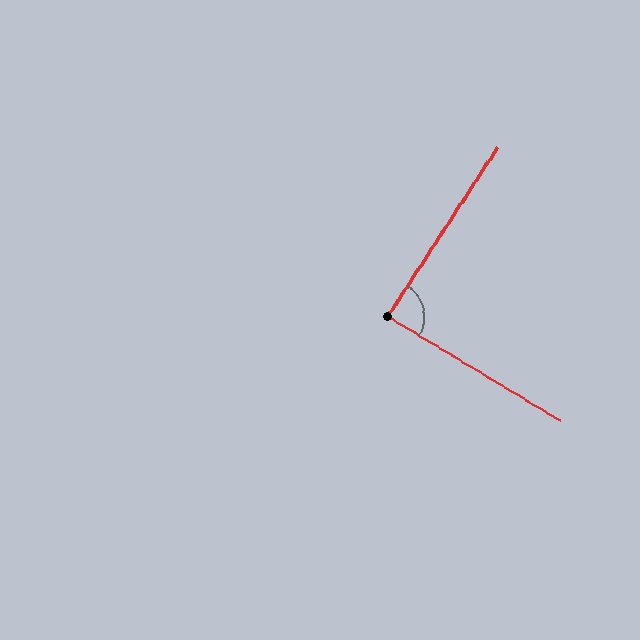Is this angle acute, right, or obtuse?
It is approximately a right angle.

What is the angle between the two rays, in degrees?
Approximately 88 degrees.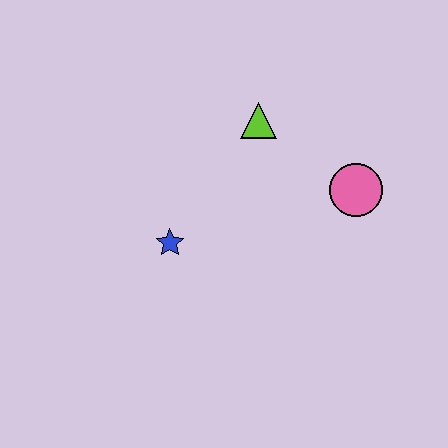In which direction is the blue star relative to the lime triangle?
The blue star is below the lime triangle.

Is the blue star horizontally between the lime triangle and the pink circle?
No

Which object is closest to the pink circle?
The lime triangle is closest to the pink circle.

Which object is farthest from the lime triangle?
The blue star is farthest from the lime triangle.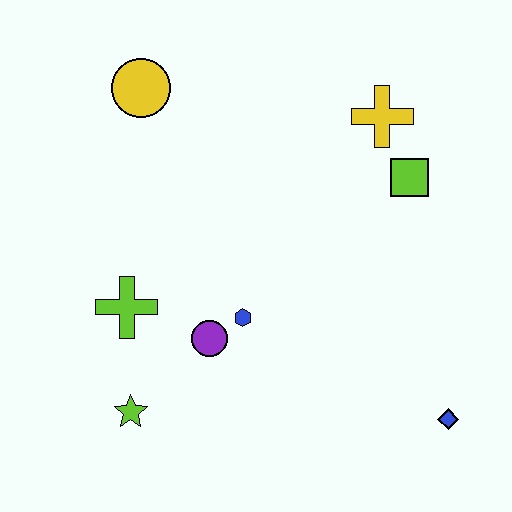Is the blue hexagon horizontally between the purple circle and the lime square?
Yes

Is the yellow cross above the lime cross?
Yes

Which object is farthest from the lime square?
The lime star is farthest from the lime square.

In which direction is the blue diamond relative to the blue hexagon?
The blue diamond is to the right of the blue hexagon.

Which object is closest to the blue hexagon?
The purple circle is closest to the blue hexagon.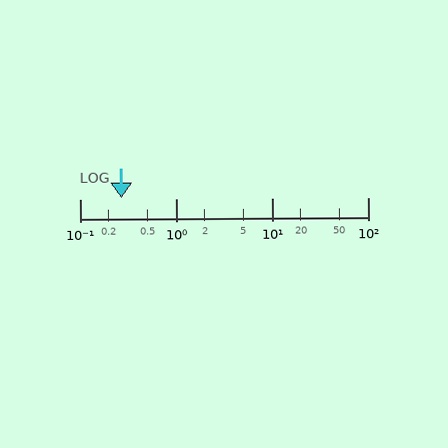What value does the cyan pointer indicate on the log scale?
The pointer indicates approximately 0.27.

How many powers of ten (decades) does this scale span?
The scale spans 3 decades, from 0.1 to 100.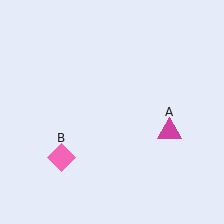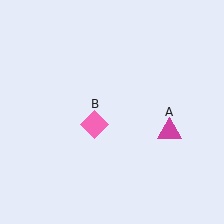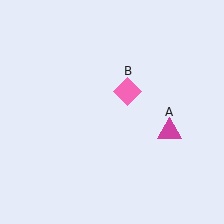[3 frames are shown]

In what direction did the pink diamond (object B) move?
The pink diamond (object B) moved up and to the right.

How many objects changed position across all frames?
1 object changed position: pink diamond (object B).